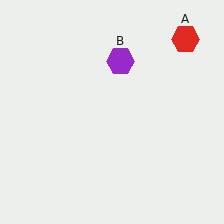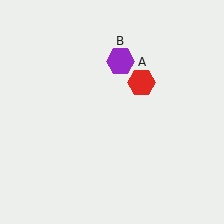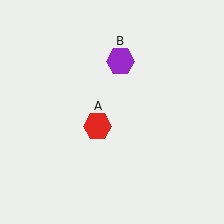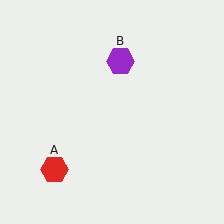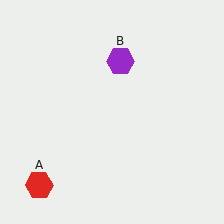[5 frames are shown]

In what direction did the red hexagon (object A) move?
The red hexagon (object A) moved down and to the left.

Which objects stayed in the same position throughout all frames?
Purple hexagon (object B) remained stationary.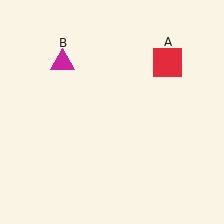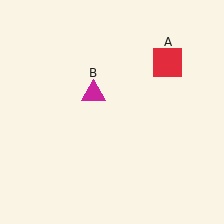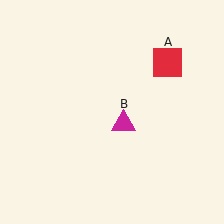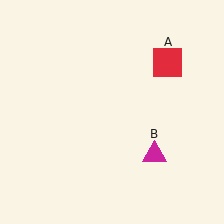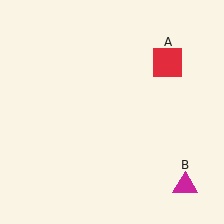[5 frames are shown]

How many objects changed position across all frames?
1 object changed position: magenta triangle (object B).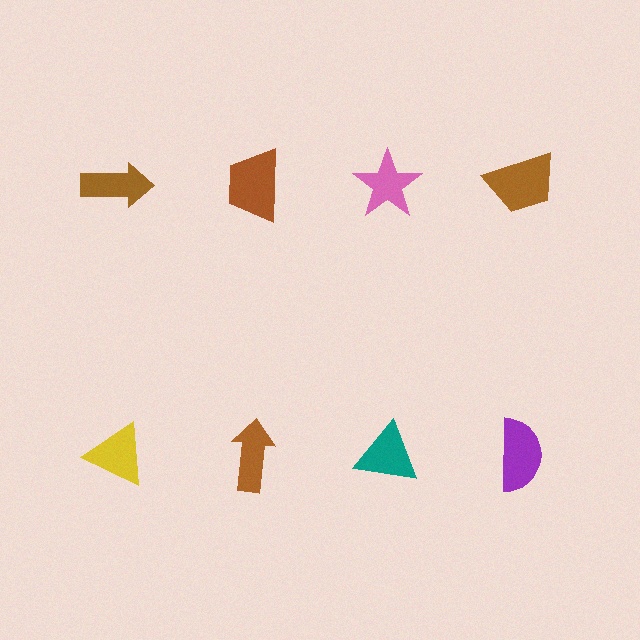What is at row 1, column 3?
A pink star.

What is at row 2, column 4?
A purple semicircle.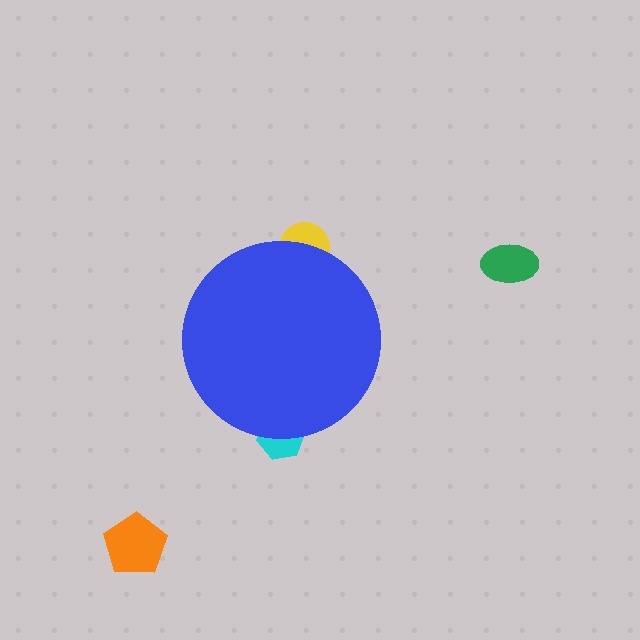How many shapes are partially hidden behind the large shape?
2 shapes are partially hidden.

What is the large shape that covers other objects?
A blue circle.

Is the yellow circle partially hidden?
Yes, the yellow circle is partially hidden behind the blue circle.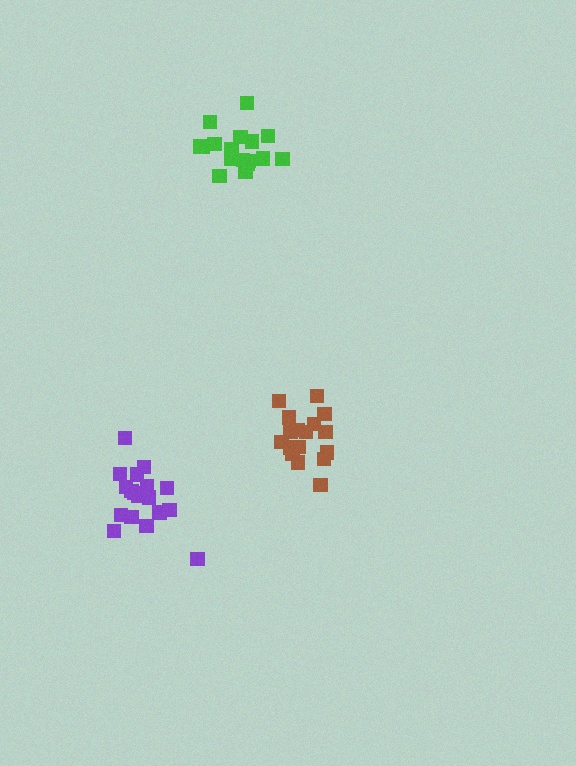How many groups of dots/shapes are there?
There are 3 groups.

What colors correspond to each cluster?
The clusters are colored: purple, green, brown.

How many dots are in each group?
Group 1: 18 dots, Group 2: 17 dots, Group 3: 17 dots (52 total).